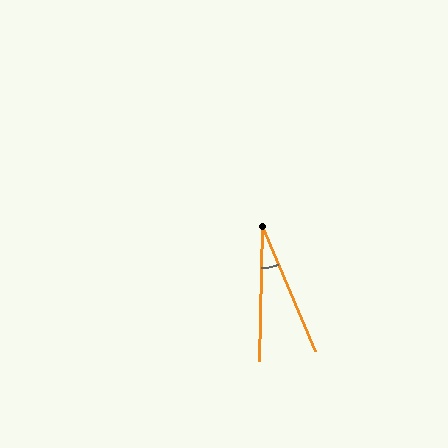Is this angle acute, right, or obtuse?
It is acute.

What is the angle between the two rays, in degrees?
Approximately 24 degrees.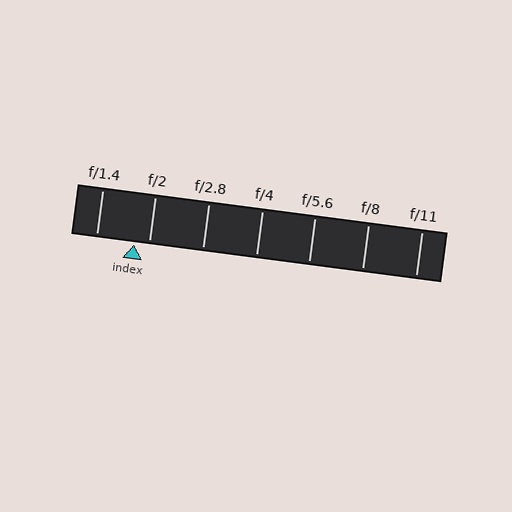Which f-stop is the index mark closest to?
The index mark is closest to f/2.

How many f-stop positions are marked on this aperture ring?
There are 7 f-stop positions marked.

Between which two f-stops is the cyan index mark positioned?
The index mark is between f/1.4 and f/2.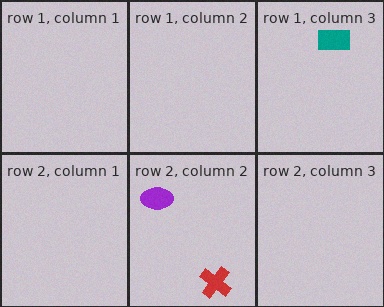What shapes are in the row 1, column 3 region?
The teal rectangle.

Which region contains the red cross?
The row 2, column 2 region.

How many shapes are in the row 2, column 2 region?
2.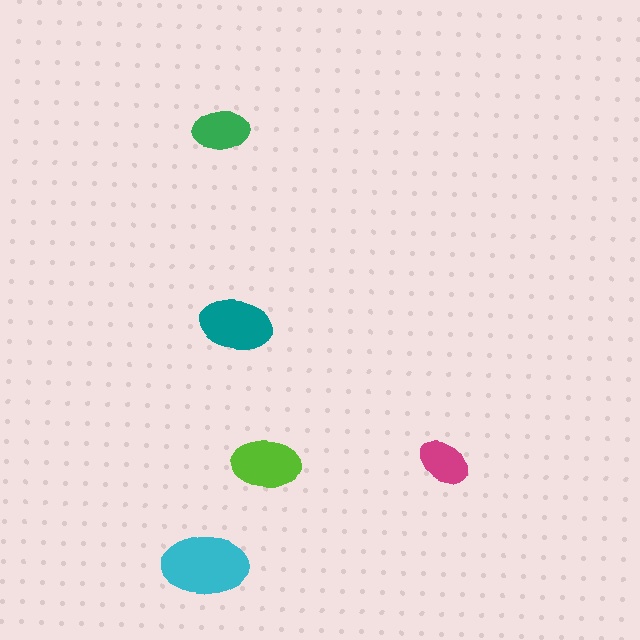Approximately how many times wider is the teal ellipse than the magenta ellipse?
About 1.5 times wider.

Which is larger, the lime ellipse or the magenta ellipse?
The lime one.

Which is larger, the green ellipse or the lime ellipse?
The lime one.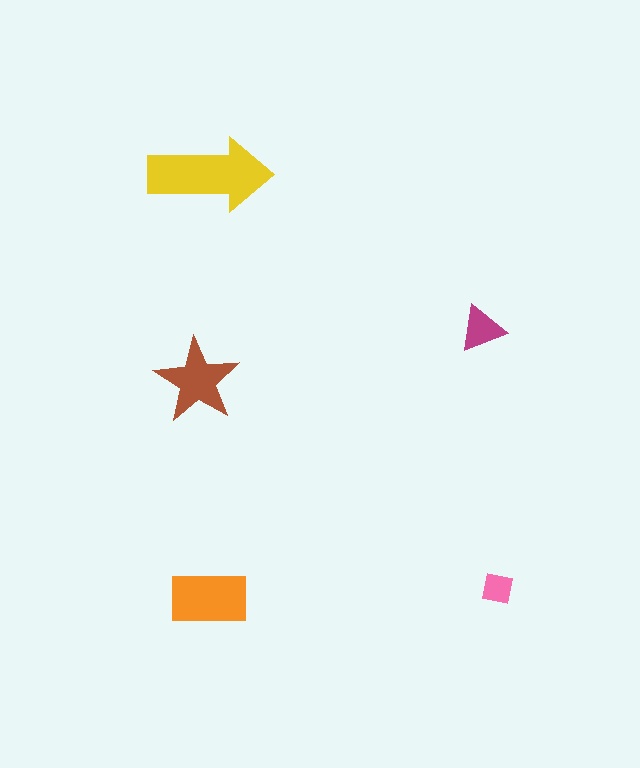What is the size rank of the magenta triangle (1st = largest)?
4th.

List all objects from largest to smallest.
The yellow arrow, the orange rectangle, the brown star, the magenta triangle, the pink square.